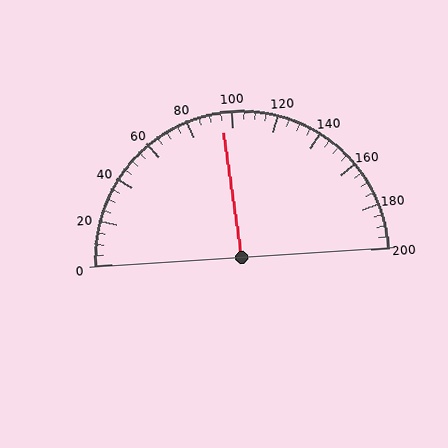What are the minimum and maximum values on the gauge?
The gauge ranges from 0 to 200.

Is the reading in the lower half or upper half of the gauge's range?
The reading is in the lower half of the range (0 to 200).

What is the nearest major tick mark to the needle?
The nearest major tick mark is 100.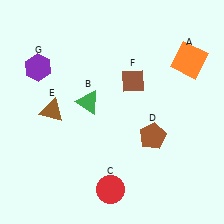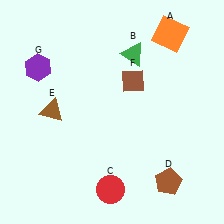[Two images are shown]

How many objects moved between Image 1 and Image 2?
3 objects moved between the two images.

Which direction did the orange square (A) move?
The orange square (A) moved up.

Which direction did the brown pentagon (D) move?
The brown pentagon (D) moved down.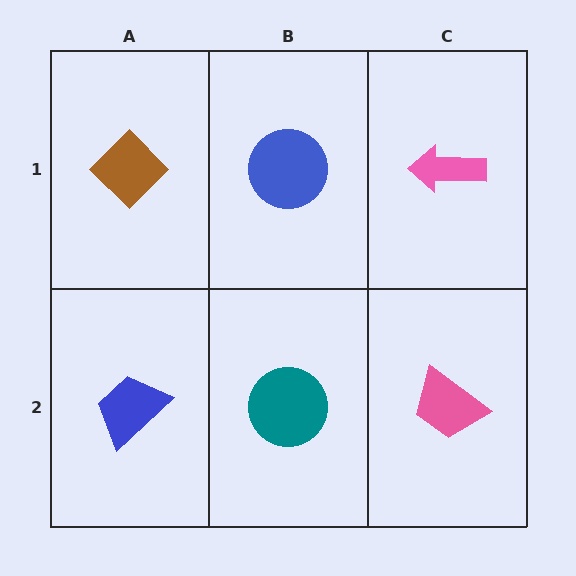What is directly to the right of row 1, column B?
A pink arrow.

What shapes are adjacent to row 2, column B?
A blue circle (row 1, column B), a blue trapezoid (row 2, column A), a pink trapezoid (row 2, column C).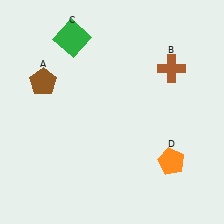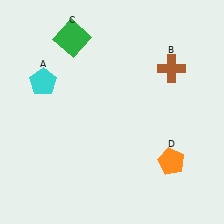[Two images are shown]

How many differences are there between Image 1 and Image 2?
There is 1 difference between the two images.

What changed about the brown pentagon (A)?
In Image 1, A is brown. In Image 2, it changed to cyan.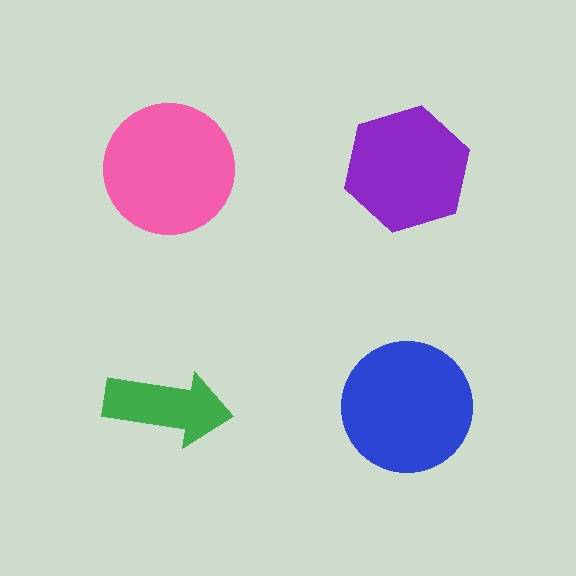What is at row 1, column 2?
A purple hexagon.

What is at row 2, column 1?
A green arrow.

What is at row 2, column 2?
A blue circle.